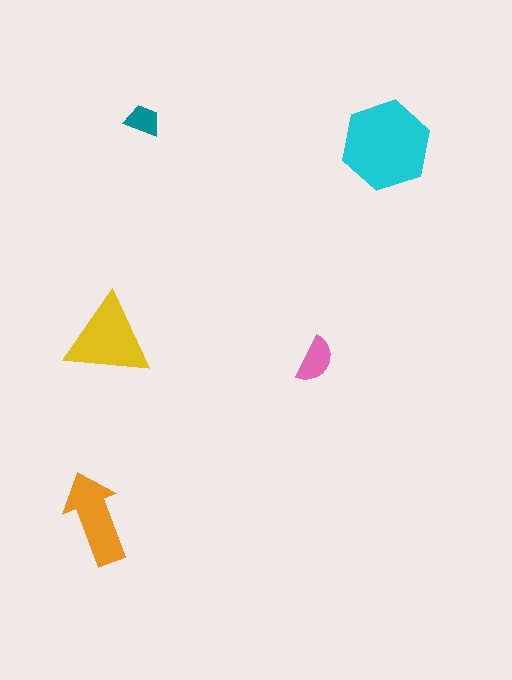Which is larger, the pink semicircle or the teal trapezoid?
The pink semicircle.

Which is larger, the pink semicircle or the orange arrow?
The orange arrow.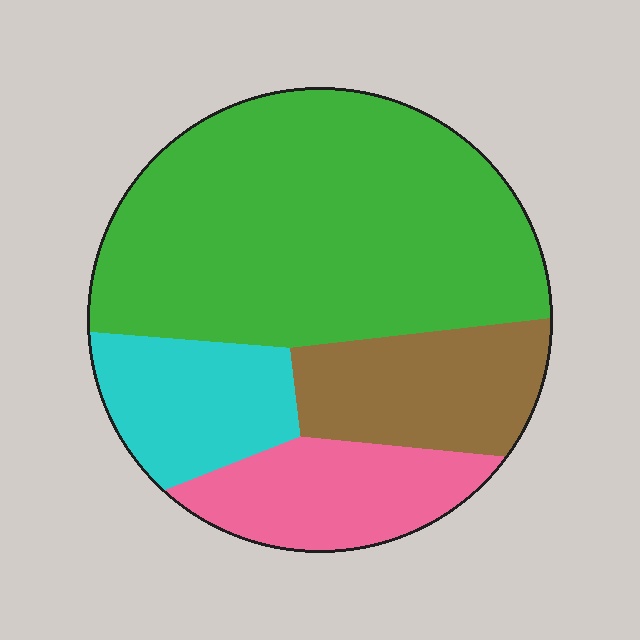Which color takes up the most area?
Green, at roughly 55%.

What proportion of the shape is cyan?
Cyan takes up about one eighth (1/8) of the shape.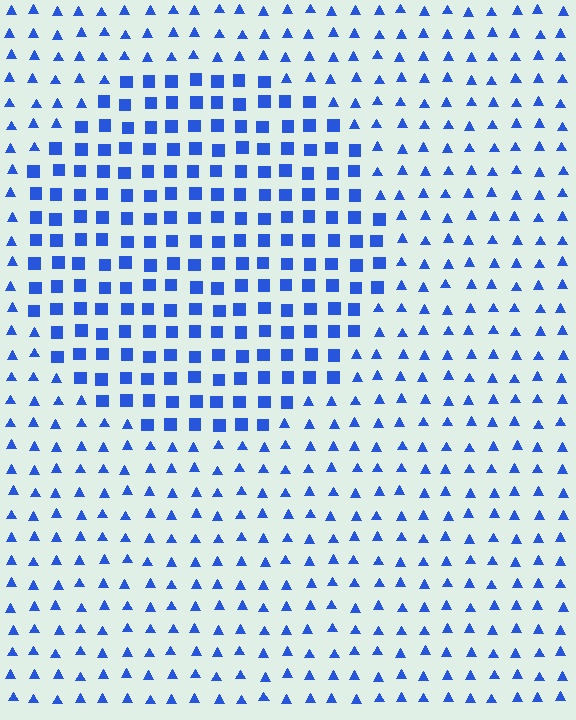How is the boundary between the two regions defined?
The boundary is defined by a change in element shape: squares inside vs. triangles outside. All elements share the same color and spacing.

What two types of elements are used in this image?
The image uses squares inside the circle region and triangles outside it.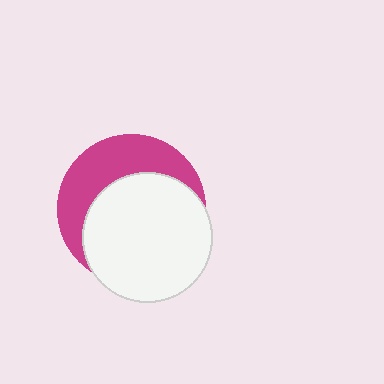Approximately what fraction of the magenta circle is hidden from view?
Roughly 61% of the magenta circle is hidden behind the white circle.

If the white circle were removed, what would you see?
You would see the complete magenta circle.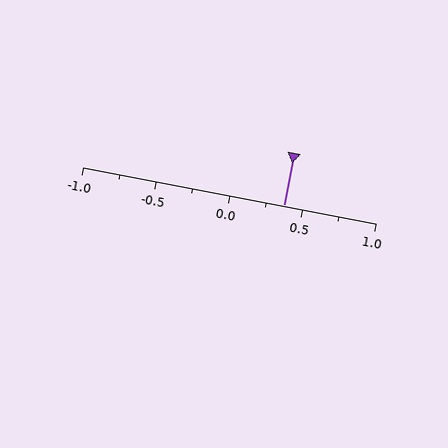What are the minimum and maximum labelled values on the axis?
The axis runs from -1.0 to 1.0.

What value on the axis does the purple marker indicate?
The marker indicates approximately 0.38.